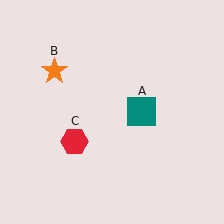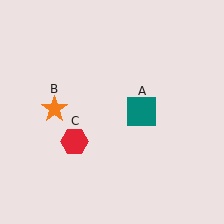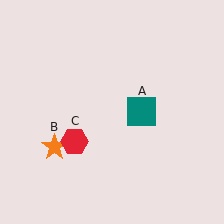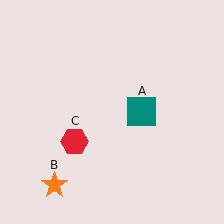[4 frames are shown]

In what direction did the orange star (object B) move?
The orange star (object B) moved down.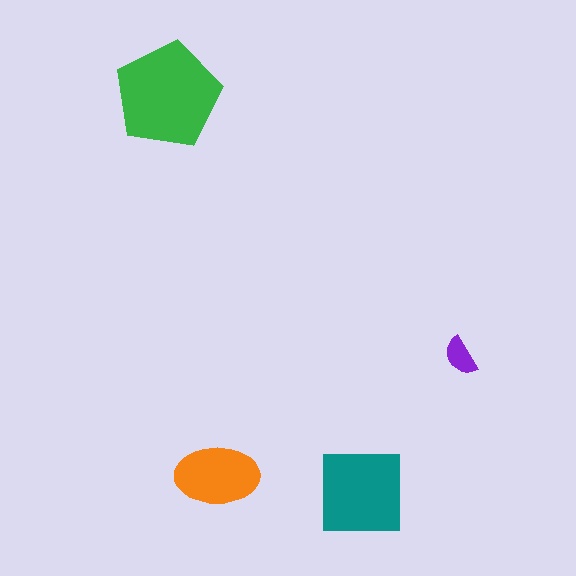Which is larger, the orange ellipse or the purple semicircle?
The orange ellipse.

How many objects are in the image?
There are 4 objects in the image.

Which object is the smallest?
The purple semicircle.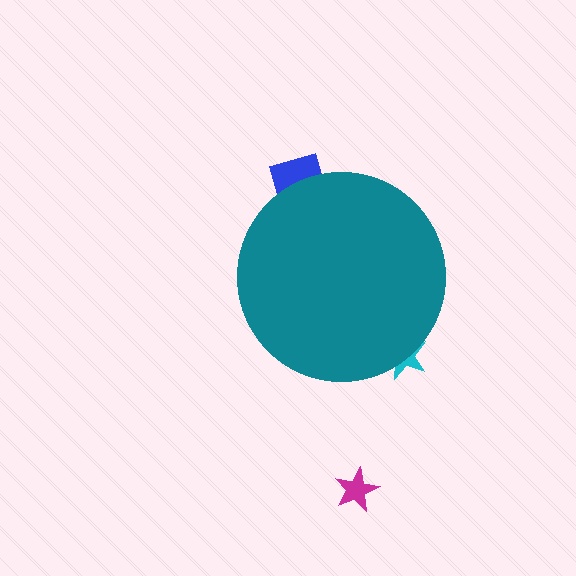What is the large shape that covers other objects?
A teal circle.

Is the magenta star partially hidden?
No, the magenta star is fully visible.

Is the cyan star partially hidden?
Yes, the cyan star is partially hidden behind the teal circle.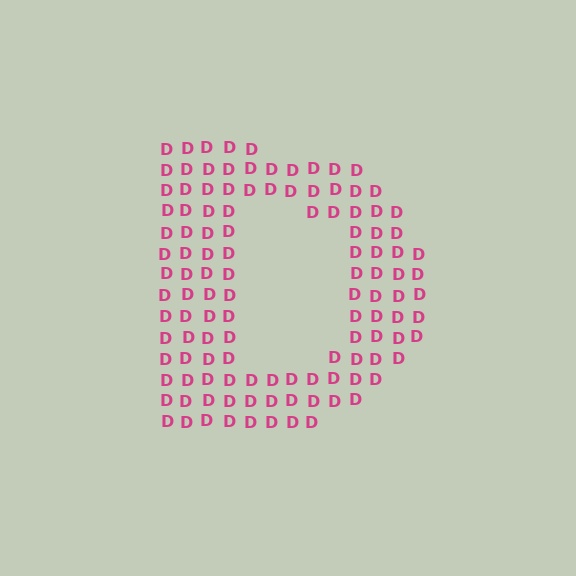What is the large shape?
The large shape is the letter D.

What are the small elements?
The small elements are letter D's.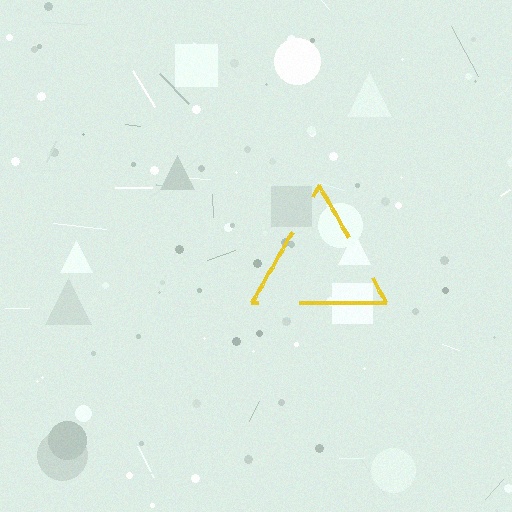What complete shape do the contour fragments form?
The contour fragments form a triangle.